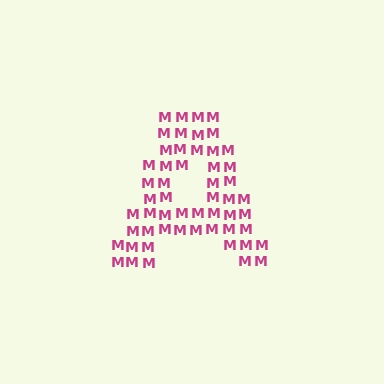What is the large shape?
The large shape is the letter A.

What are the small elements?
The small elements are letter M's.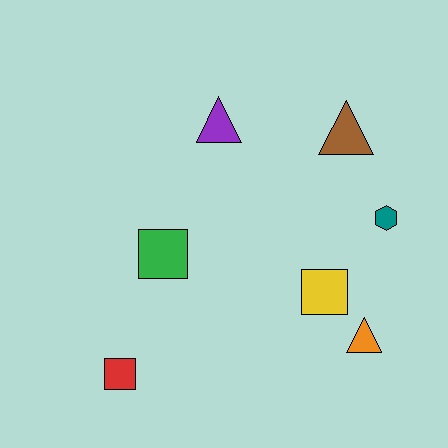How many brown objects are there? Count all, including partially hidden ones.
There is 1 brown object.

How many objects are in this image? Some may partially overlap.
There are 7 objects.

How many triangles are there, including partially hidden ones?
There are 3 triangles.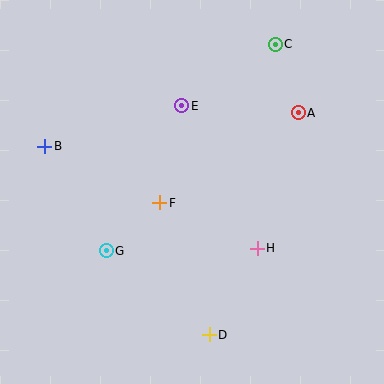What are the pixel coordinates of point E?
Point E is at (182, 106).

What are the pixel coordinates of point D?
Point D is at (209, 335).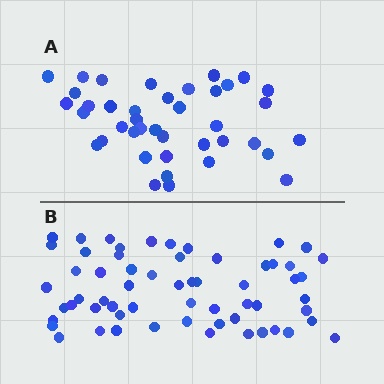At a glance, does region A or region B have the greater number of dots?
Region B (the bottom region) has more dots.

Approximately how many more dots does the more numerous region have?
Region B has approximately 20 more dots than region A.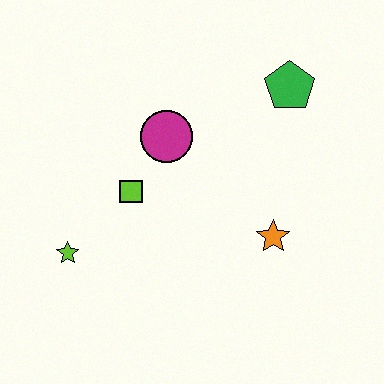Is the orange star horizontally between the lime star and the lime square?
No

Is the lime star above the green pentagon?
No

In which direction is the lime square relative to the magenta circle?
The lime square is below the magenta circle.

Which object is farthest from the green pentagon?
The lime star is farthest from the green pentagon.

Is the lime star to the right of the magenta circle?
No